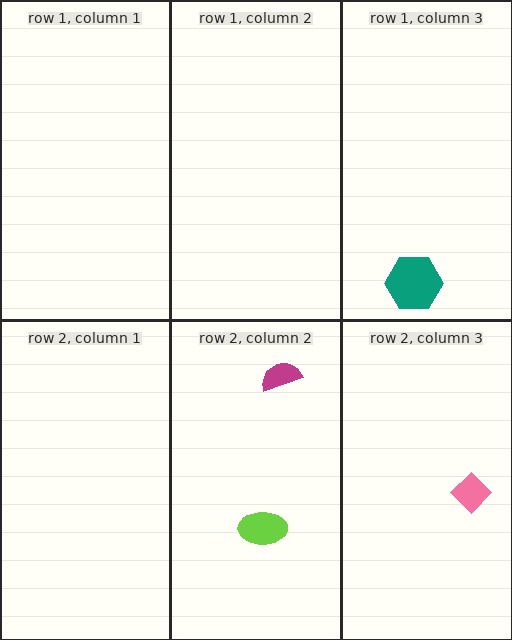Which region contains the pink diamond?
The row 2, column 3 region.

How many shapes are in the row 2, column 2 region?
2.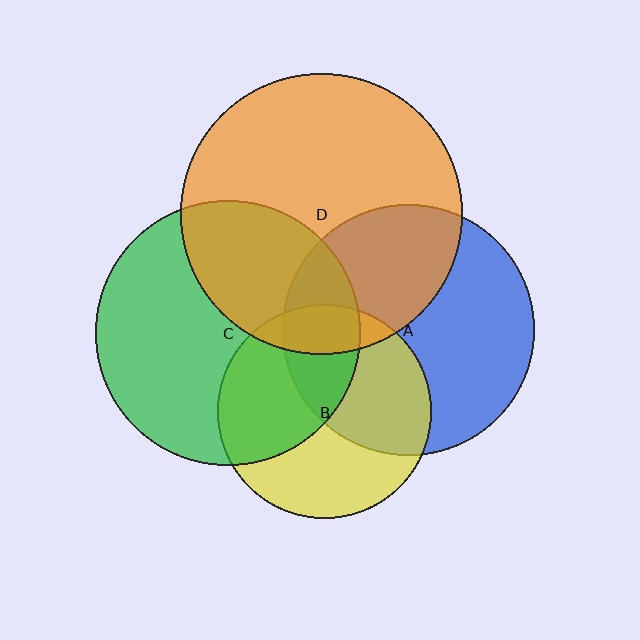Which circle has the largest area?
Circle D (orange).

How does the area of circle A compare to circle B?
Approximately 1.4 times.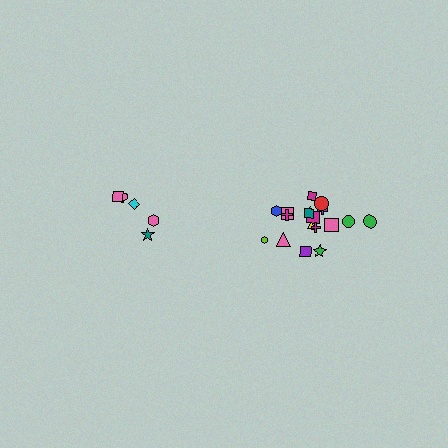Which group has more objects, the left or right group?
The right group.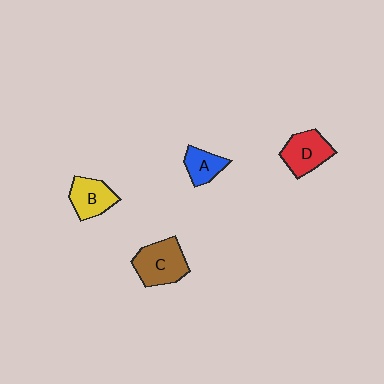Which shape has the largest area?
Shape C (brown).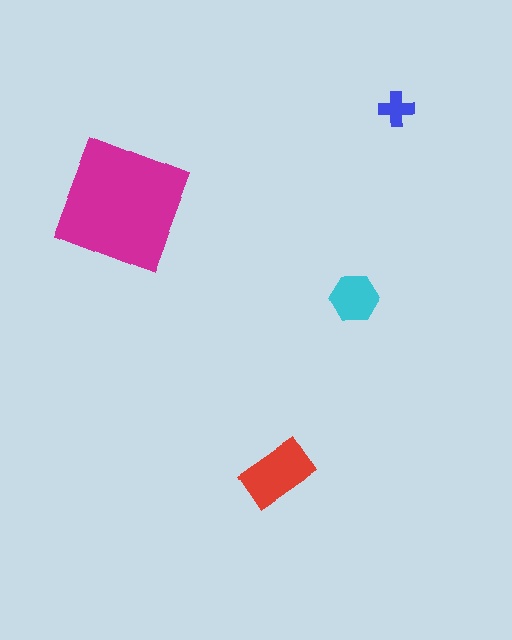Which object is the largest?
The magenta square.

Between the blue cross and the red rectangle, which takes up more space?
The red rectangle.